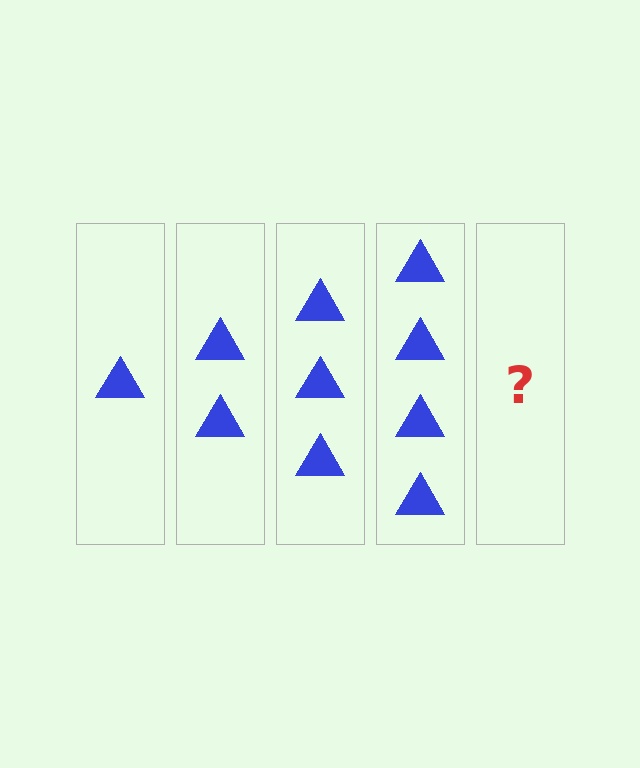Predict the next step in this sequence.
The next step is 5 triangles.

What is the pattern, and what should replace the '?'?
The pattern is that each step adds one more triangle. The '?' should be 5 triangles.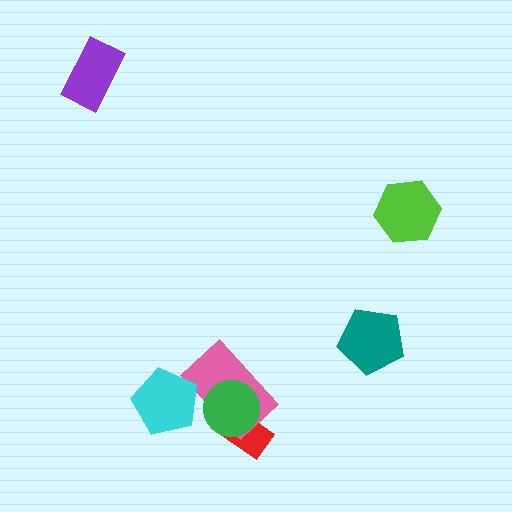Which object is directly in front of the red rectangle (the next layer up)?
The pink rectangle is directly in front of the red rectangle.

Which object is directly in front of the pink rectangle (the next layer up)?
The green circle is directly in front of the pink rectangle.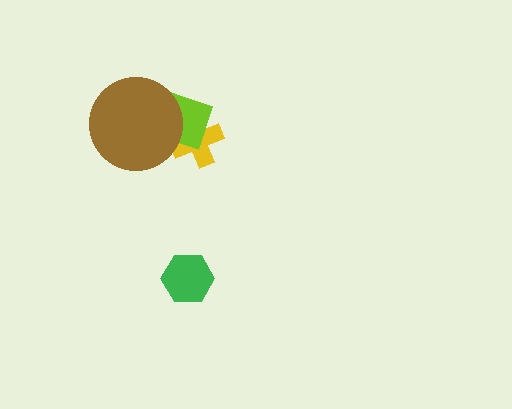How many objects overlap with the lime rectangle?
2 objects overlap with the lime rectangle.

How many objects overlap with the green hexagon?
0 objects overlap with the green hexagon.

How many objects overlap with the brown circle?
2 objects overlap with the brown circle.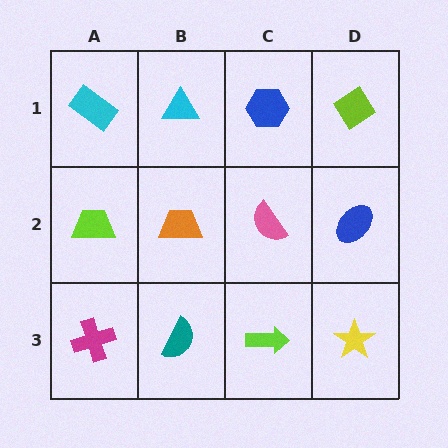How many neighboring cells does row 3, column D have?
2.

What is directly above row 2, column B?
A cyan triangle.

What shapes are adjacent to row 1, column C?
A pink semicircle (row 2, column C), a cyan triangle (row 1, column B), a lime diamond (row 1, column D).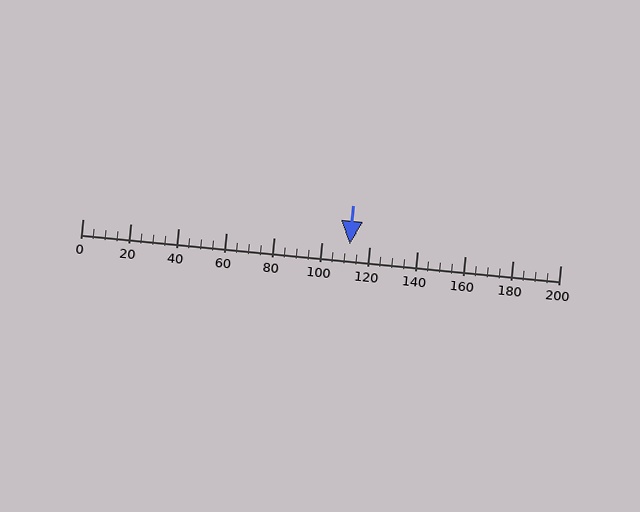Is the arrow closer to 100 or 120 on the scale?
The arrow is closer to 120.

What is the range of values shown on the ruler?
The ruler shows values from 0 to 200.